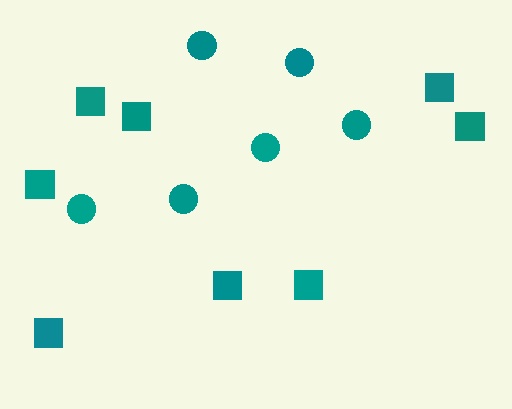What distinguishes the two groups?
There are 2 groups: one group of squares (8) and one group of circles (6).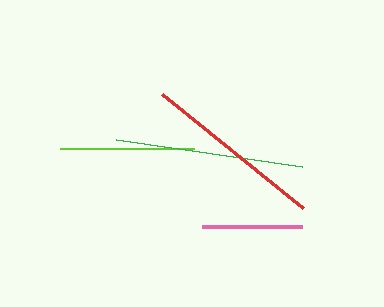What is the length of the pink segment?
The pink segment is approximately 101 pixels long.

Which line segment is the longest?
The green line is the longest at approximately 188 pixels.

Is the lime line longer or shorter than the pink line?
The lime line is longer than the pink line.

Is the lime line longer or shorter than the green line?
The green line is longer than the lime line.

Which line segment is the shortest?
The pink line is the shortest at approximately 101 pixels.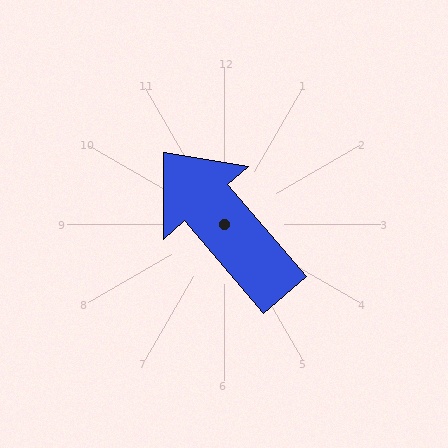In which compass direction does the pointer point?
Northwest.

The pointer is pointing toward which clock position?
Roughly 11 o'clock.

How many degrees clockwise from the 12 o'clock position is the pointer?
Approximately 319 degrees.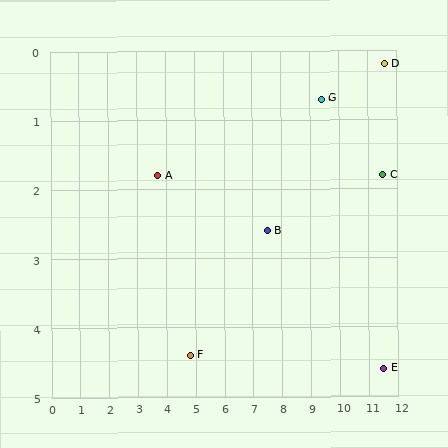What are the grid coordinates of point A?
Point A is at approximately (3.7, 1.8).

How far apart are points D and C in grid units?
Points D and C are about 1.6 grid units apart.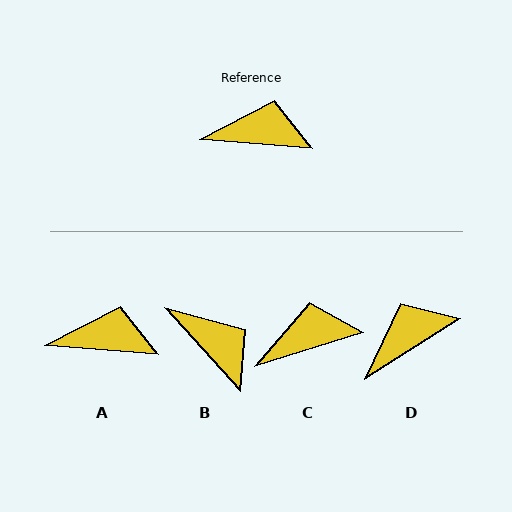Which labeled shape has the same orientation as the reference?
A.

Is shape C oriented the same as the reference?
No, it is off by about 22 degrees.